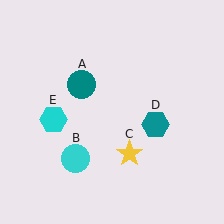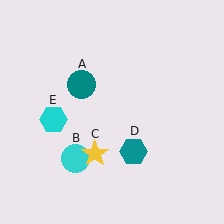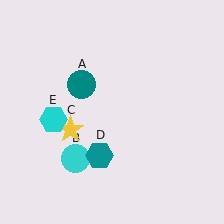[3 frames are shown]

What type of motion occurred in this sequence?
The yellow star (object C), teal hexagon (object D) rotated clockwise around the center of the scene.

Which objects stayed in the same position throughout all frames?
Teal circle (object A) and cyan circle (object B) and cyan hexagon (object E) remained stationary.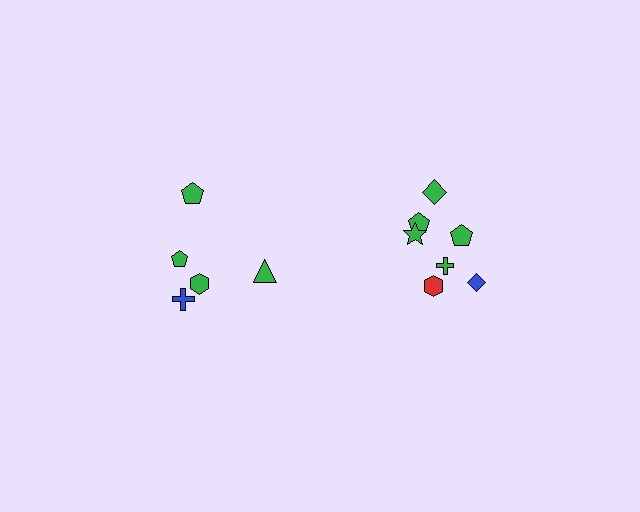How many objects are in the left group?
There are 5 objects.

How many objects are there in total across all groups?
There are 12 objects.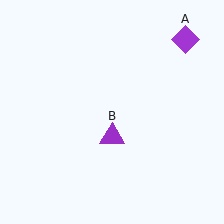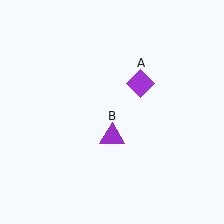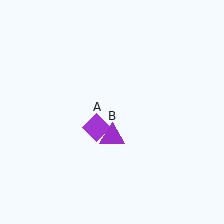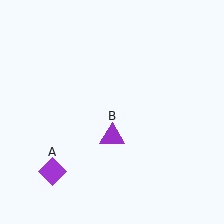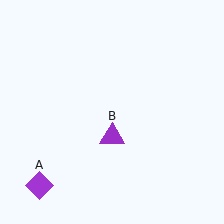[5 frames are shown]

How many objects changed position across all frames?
1 object changed position: purple diamond (object A).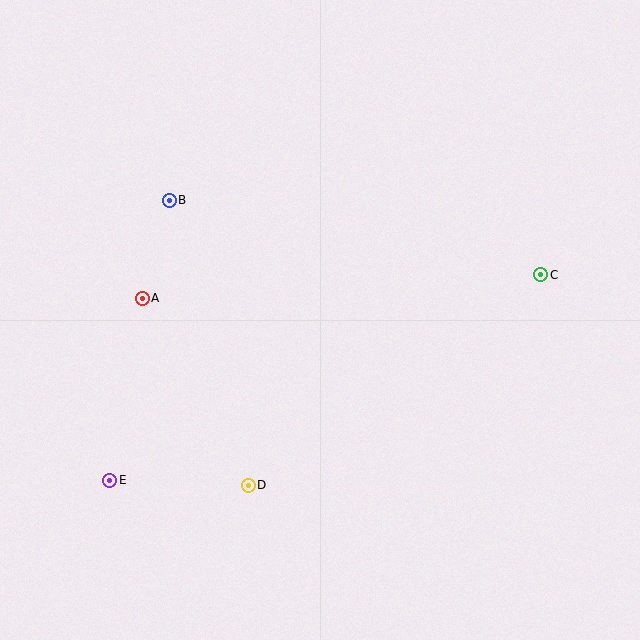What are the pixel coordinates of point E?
Point E is at (110, 480).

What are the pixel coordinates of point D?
Point D is at (248, 485).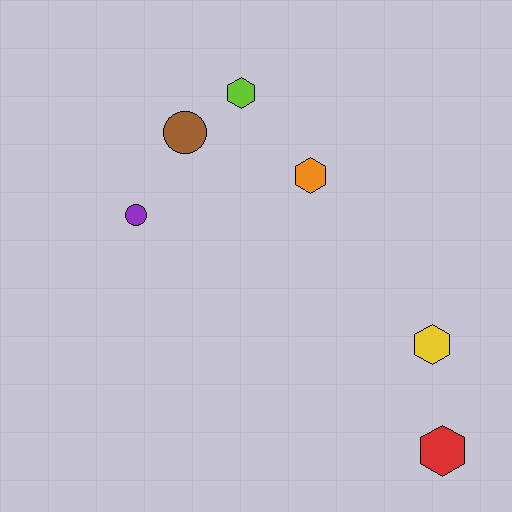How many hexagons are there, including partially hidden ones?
There are 4 hexagons.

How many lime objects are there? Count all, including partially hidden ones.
There is 1 lime object.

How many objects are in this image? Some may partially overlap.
There are 6 objects.